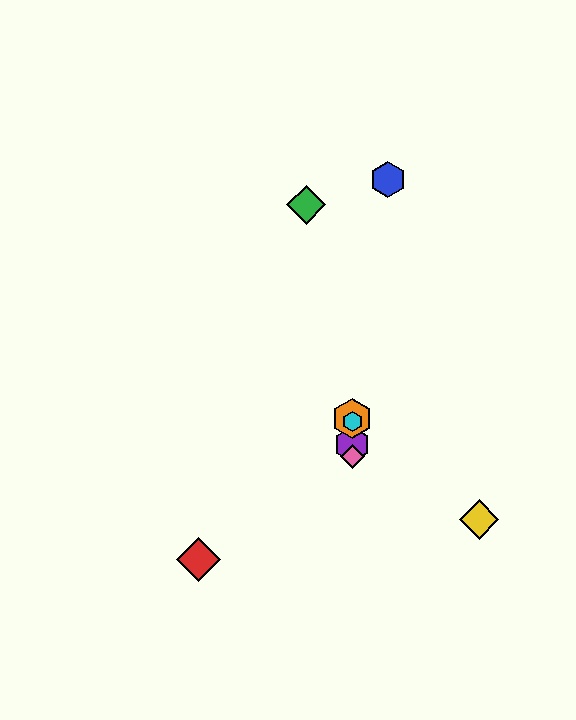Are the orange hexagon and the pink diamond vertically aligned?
Yes, both are at x≈352.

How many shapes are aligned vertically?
4 shapes (the purple hexagon, the orange hexagon, the cyan hexagon, the pink diamond) are aligned vertically.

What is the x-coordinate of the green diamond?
The green diamond is at x≈306.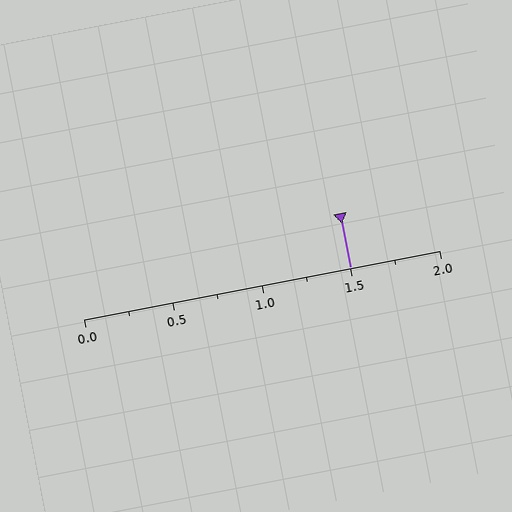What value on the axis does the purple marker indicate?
The marker indicates approximately 1.5.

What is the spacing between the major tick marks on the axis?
The major ticks are spaced 0.5 apart.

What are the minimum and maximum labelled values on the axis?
The axis runs from 0.0 to 2.0.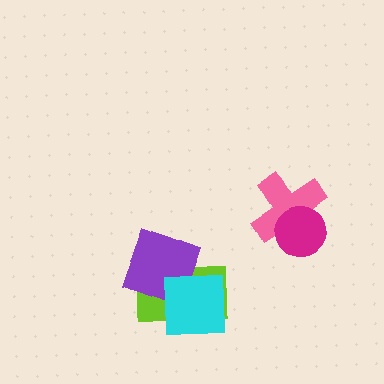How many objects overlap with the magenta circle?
1 object overlaps with the magenta circle.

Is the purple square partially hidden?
Yes, it is partially covered by another shape.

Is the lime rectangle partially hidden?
Yes, it is partially covered by another shape.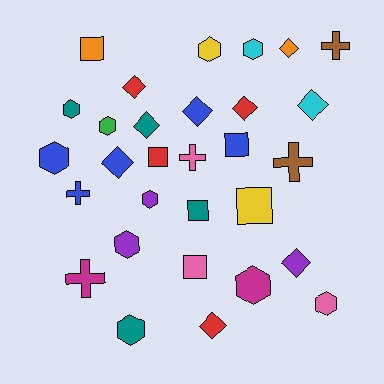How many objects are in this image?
There are 30 objects.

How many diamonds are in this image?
There are 9 diamonds.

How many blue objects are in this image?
There are 5 blue objects.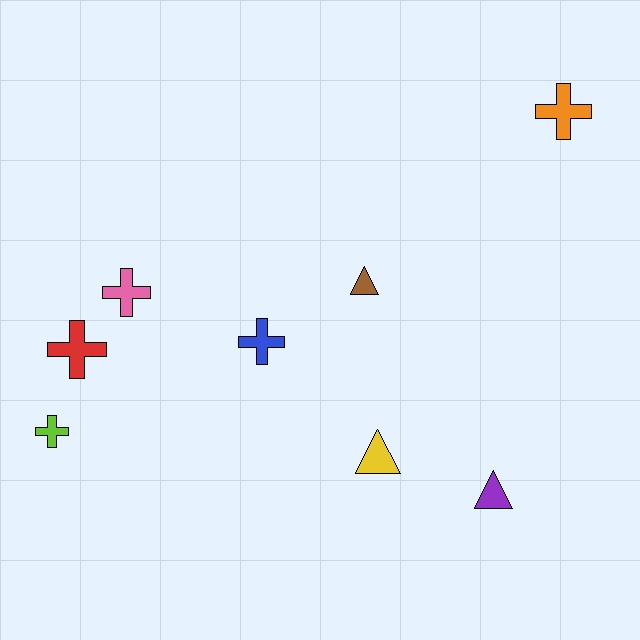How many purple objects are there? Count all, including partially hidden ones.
There is 1 purple object.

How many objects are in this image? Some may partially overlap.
There are 8 objects.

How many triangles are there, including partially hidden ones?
There are 3 triangles.